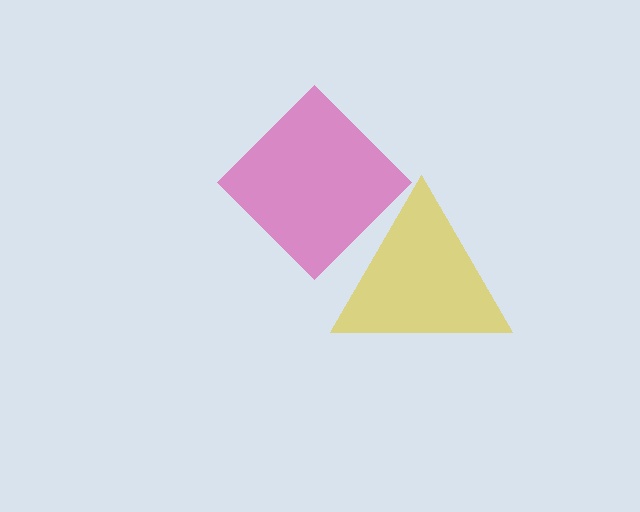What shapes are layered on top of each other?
The layered shapes are: a magenta diamond, a yellow triangle.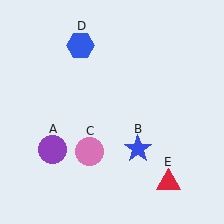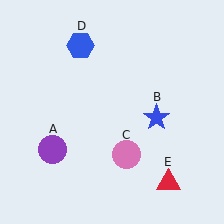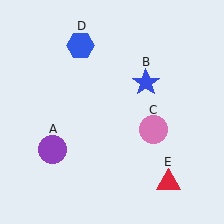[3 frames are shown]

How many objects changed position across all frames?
2 objects changed position: blue star (object B), pink circle (object C).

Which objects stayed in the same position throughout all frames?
Purple circle (object A) and blue hexagon (object D) and red triangle (object E) remained stationary.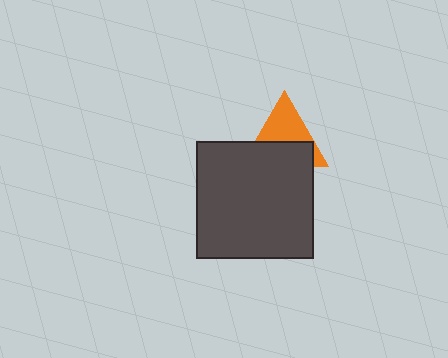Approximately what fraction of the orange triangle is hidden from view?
Roughly 49% of the orange triangle is hidden behind the dark gray square.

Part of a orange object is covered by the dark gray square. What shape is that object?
It is a triangle.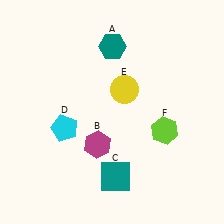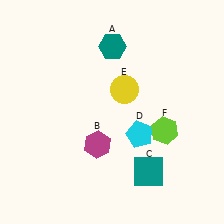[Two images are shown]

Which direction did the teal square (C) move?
The teal square (C) moved right.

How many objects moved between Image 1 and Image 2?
2 objects moved between the two images.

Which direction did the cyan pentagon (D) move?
The cyan pentagon (D) moved right.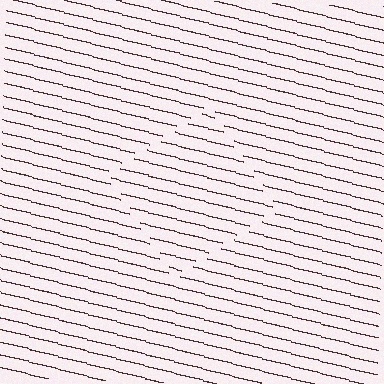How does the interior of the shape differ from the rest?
The interior of the shape contains the same grating, shifted by half a period — the contour is defined by the phase discontinuity where line-ends from the inner and outer gratings abut.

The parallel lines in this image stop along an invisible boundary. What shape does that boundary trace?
An illusory square. The interior of the shape contains the same grating, shifted by half a period — the contour is defined by the phase discontinuity where line-ends from the inner and outer gratings abut.